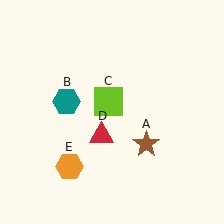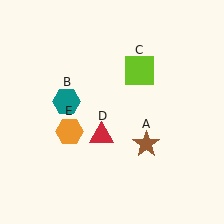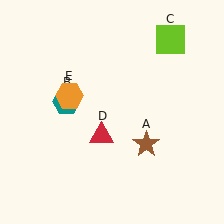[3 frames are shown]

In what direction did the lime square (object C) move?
The lime square (object C) moved up and to the right.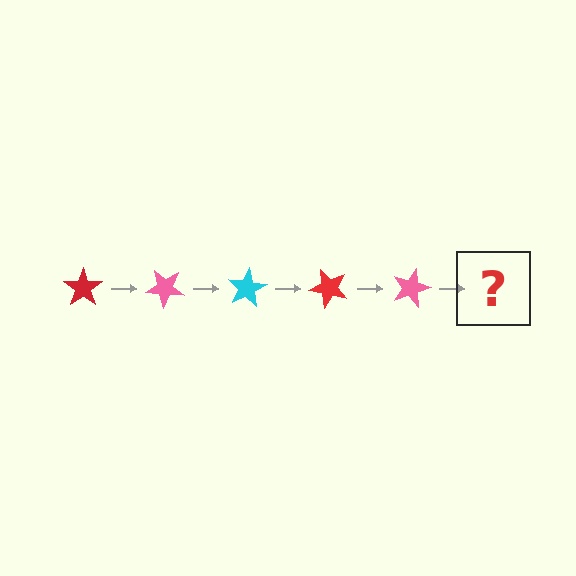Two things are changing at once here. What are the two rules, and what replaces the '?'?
The two rules are that it rotates 40 degrees each step and the color cycles through red, pink, and cyan. The '?' should be a cyan star, rotated 200 degrees from the start.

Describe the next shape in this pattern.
It should be a cyan star, rotated 200 degrees from the start.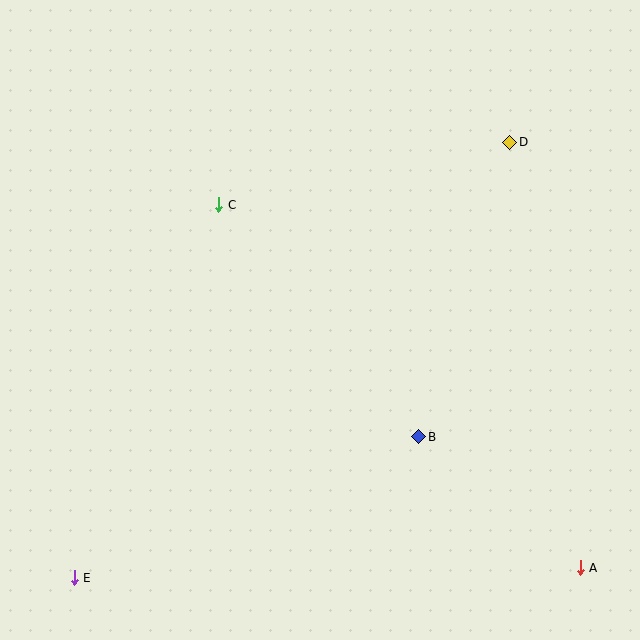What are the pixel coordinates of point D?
Point D is at (510, 142).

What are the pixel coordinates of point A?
Point A is at (580, 568).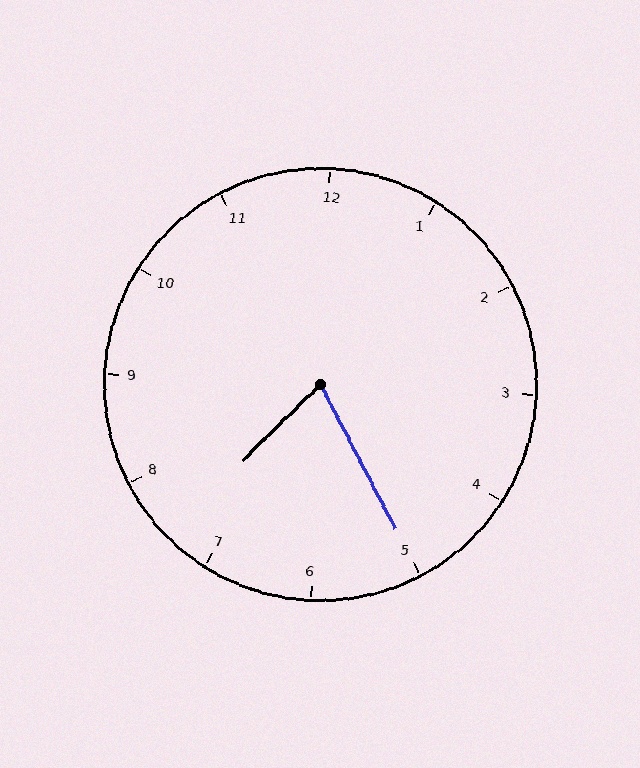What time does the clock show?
7:25.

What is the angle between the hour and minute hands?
Approximately 72 degrees.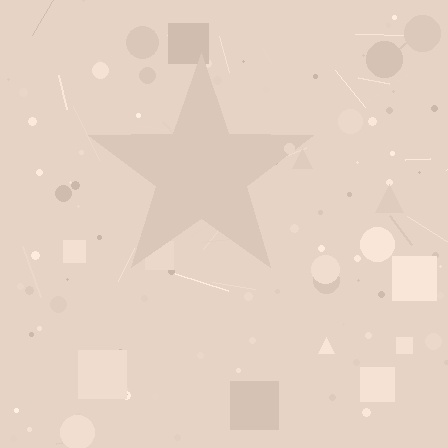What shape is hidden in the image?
A star is hidden in the image.